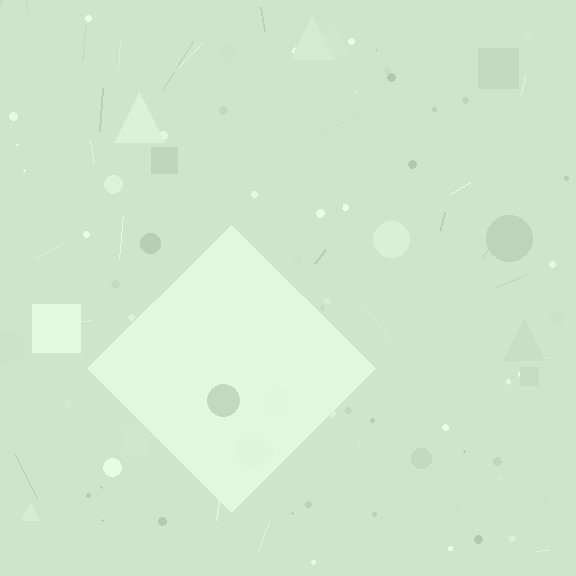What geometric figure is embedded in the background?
A diamond is embedded in the background.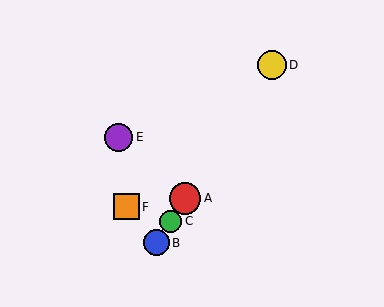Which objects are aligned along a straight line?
Objects A, B, C, D are aligned along a straight line.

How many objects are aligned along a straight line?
4 objects (A, B, C, D) are aligned along a straight line.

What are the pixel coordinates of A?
Object A is at (185, 198).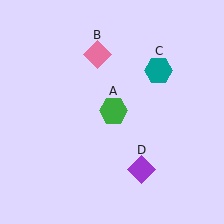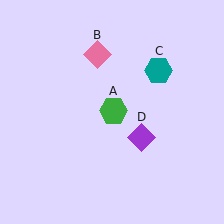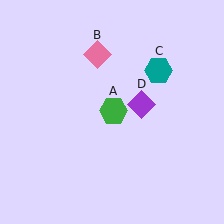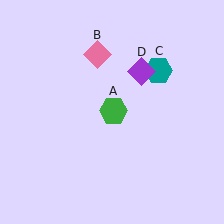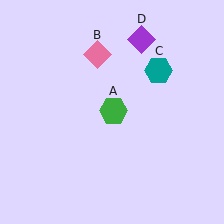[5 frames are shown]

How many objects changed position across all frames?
1 object changed position: purple diamond (object D).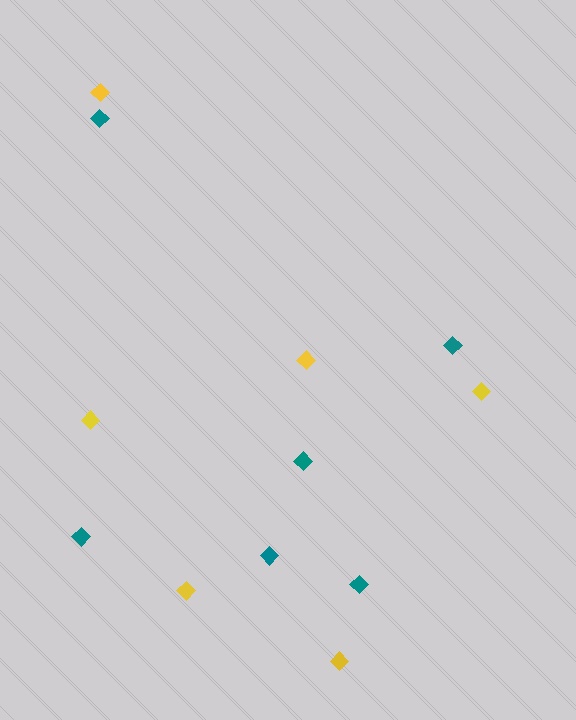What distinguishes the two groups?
There are 2 groups: one group of teal diamonds (6) and one group of yellow diamonds (6).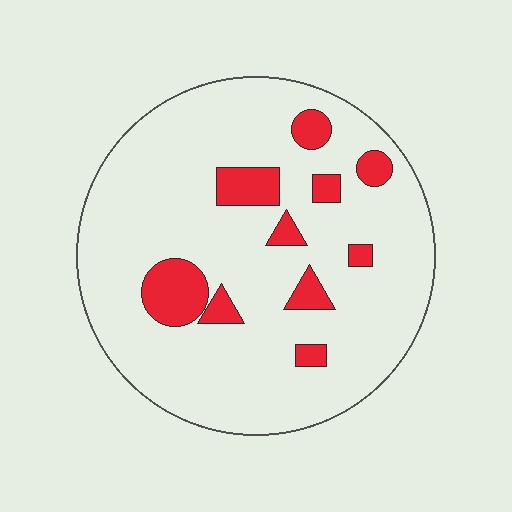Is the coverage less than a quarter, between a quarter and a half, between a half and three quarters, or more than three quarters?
Less than a quarter.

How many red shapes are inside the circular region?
10.